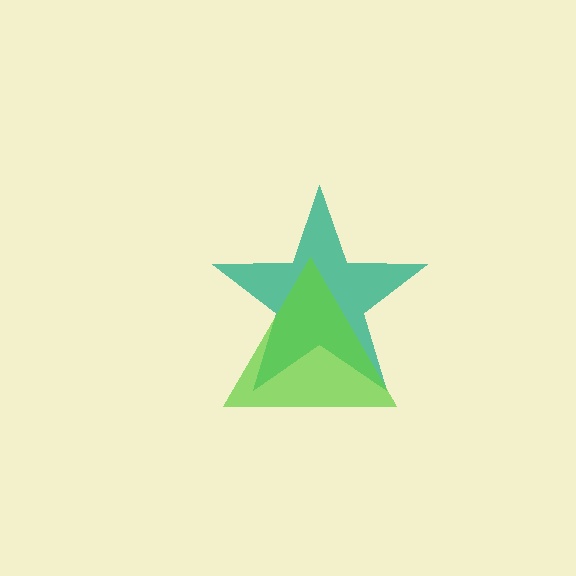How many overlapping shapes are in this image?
There are 2 overlapping shapes in the image.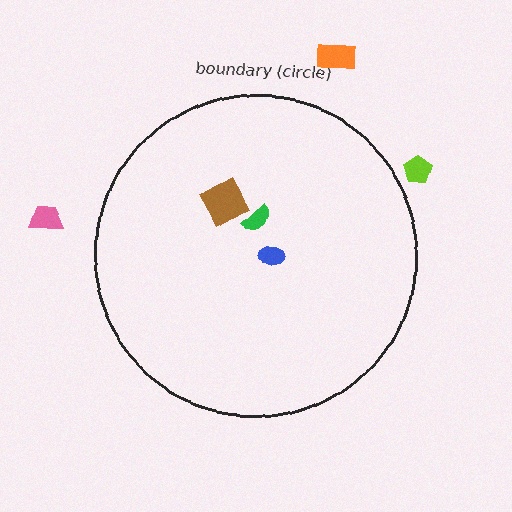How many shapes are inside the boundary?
3 inside, 3 outside.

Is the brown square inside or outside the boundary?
Inside.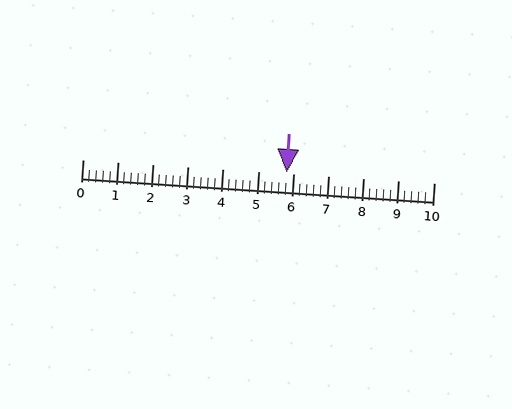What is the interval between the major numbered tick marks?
The major tick marks are spaced 1 units apart.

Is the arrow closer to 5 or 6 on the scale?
The arrow is closer to 6.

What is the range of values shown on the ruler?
The ruler shows values from 0 to 10.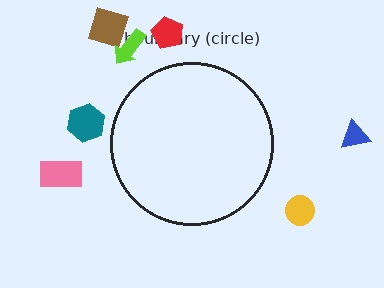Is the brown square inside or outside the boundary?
Outside.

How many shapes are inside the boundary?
0 inside, 7 outside.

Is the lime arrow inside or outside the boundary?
Outside.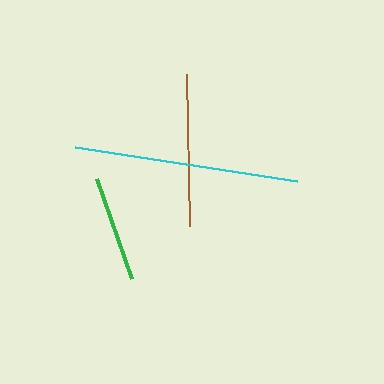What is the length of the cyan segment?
The cyan segment is approximately 224 pixels long.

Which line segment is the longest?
The cyan line is the longest at approximately 224 pixels.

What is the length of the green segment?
The green segment is approximately 105 pixels long.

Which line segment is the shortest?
The green line is the shortest at approximately 105 pixels.